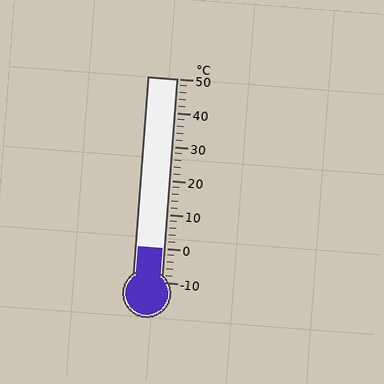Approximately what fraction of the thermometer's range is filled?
The thermometer is filled to approximately 15% of its range.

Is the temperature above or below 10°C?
The temperature is below 10°C.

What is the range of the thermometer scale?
The thermometer scale ranges from -10°C to 50°C.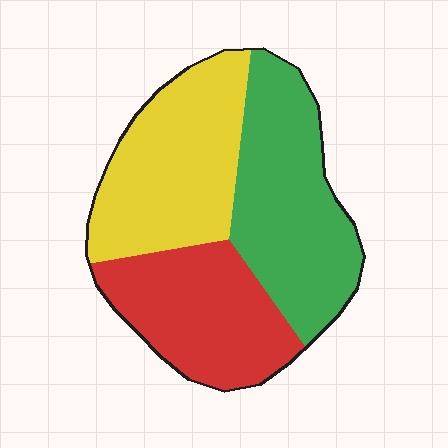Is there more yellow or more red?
Yellow.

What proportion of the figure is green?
Green covers 36% of the figure.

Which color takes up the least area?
Red, at roughly 30%.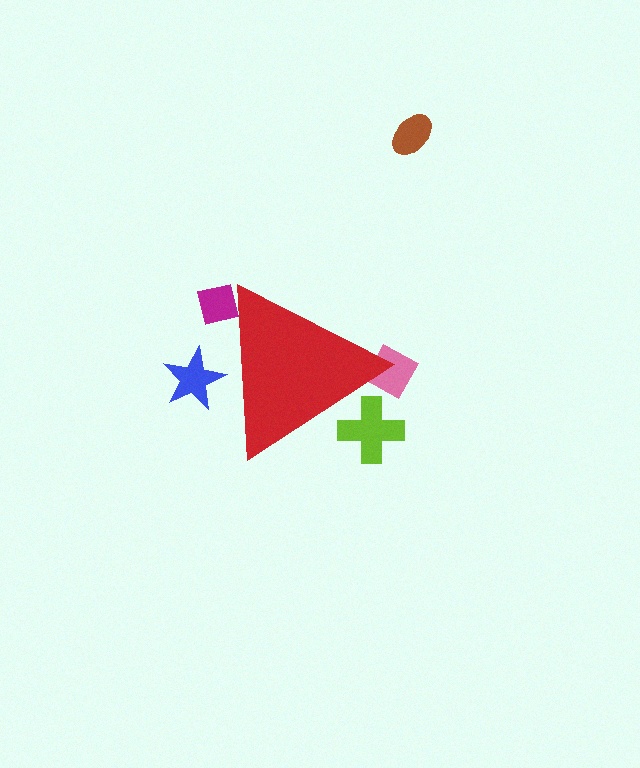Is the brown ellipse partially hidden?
No, the brown ellipse is fully visible.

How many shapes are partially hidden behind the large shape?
4 shapes are partially hidden.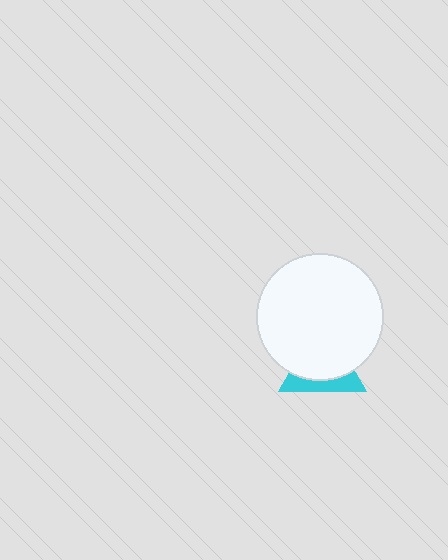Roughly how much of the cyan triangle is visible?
A small part of it is visible (roughly 32%).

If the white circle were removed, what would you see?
You would see the complete cyan triangle.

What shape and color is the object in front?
The object in front is a white circle.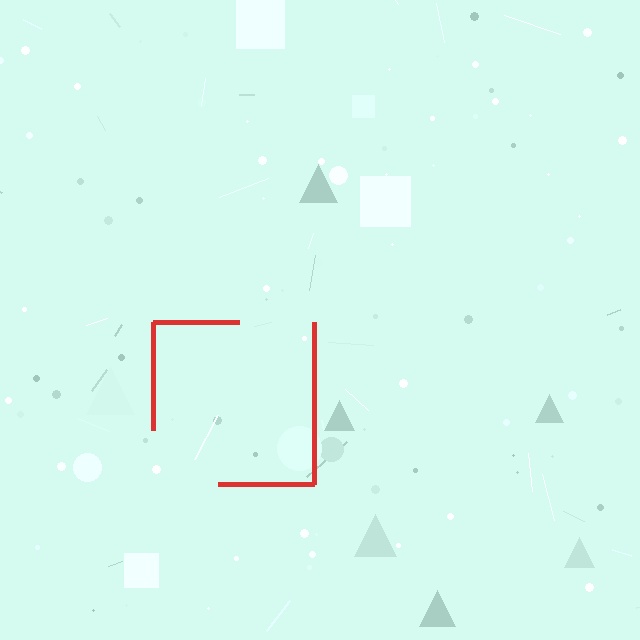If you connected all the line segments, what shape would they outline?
They would outline a square.